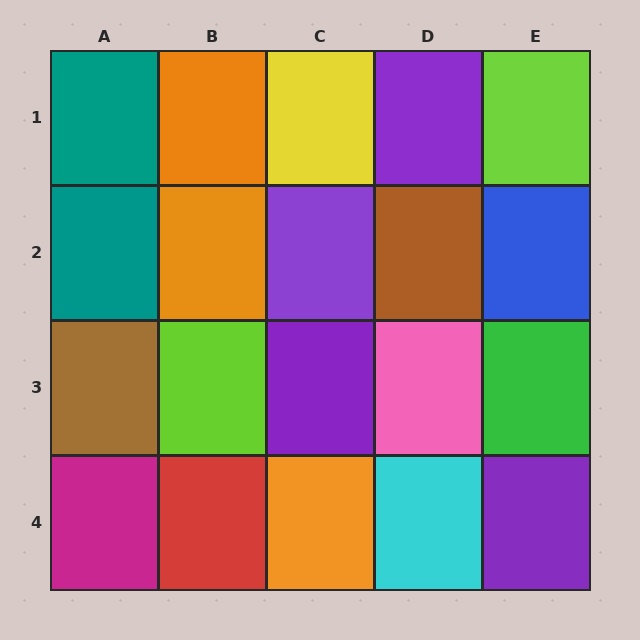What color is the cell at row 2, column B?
Orange.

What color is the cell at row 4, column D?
Cyan.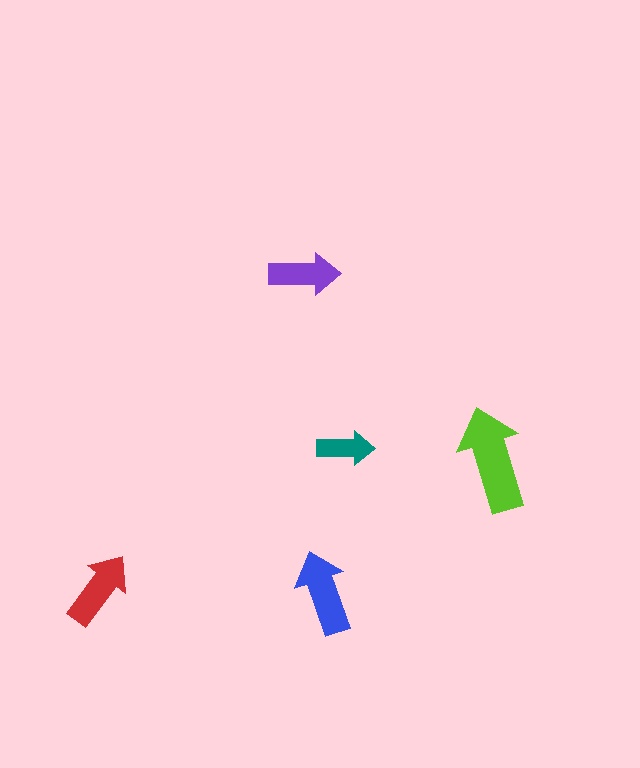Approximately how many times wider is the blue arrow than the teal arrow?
About 1.5 times wider.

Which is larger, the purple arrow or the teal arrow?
The purple one.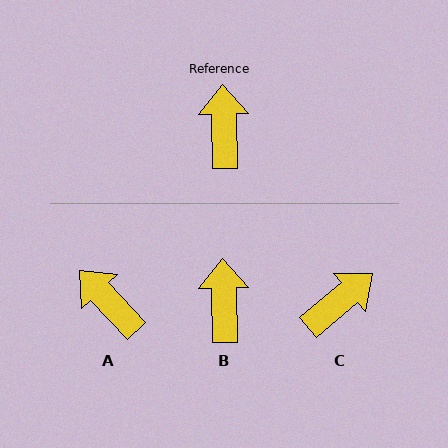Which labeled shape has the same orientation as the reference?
B.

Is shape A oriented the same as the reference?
No, it is off by about 42 degrees.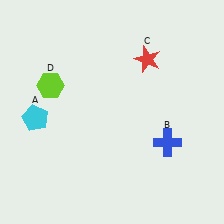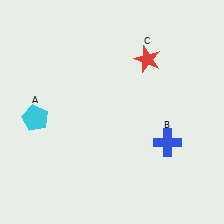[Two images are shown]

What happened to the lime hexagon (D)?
The lime hexagon (D) was removed in Image 2. It was in the top-left area of Image 1.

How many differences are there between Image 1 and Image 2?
There is 1 difference between the two images.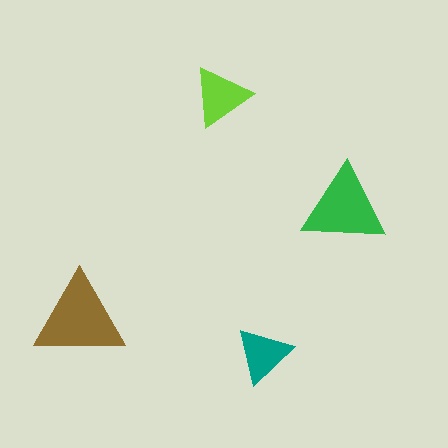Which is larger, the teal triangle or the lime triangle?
The lime one.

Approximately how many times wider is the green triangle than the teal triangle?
About 1.5 times wider.